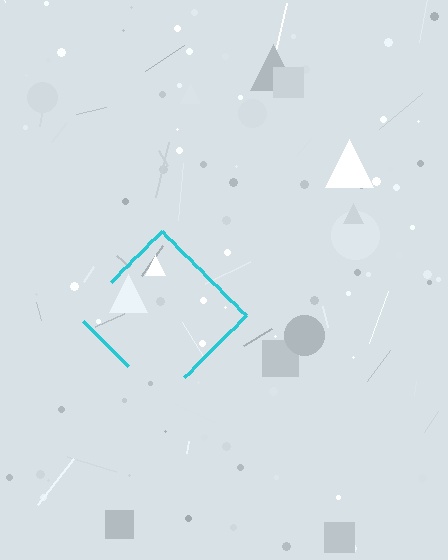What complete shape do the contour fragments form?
The contour fragments form a diamond.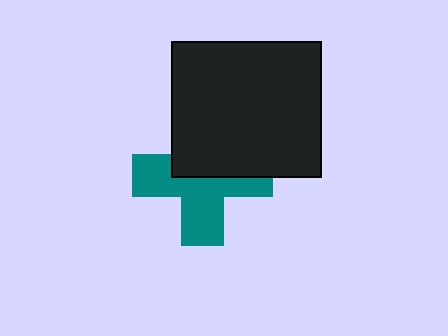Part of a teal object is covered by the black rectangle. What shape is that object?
It is a cross.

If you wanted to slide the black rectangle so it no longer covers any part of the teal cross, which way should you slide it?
Slide it up — that is the most direct way to separate the two shapes.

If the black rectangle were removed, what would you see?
You would see the complete teal cross.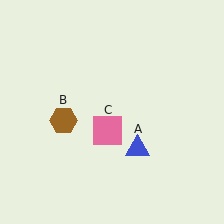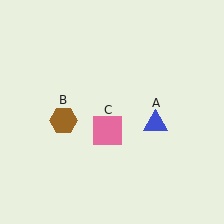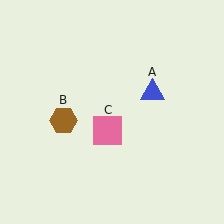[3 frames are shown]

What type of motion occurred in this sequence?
The blue triangle (object A) rotated counterclockwise around the center of the scene.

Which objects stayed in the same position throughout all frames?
Brown hexagon (object B) and pink square (object C) remained stationary.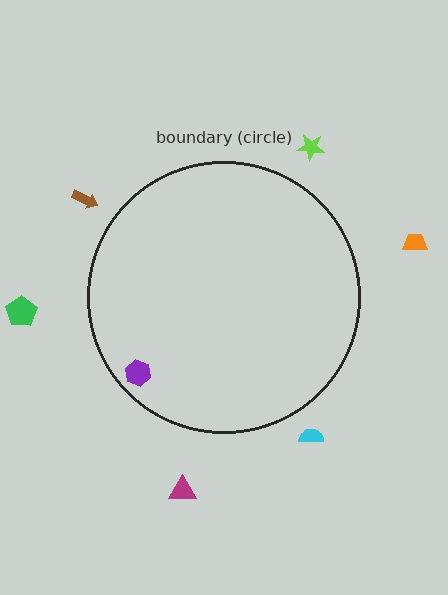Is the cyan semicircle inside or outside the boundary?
Outside.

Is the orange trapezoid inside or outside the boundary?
Outside.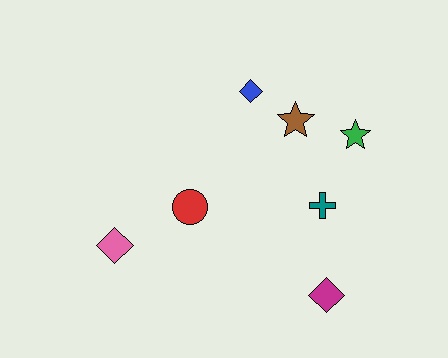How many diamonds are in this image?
There are 3 diamonds.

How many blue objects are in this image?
There is 1 blue object.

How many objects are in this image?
There are 7 objects.